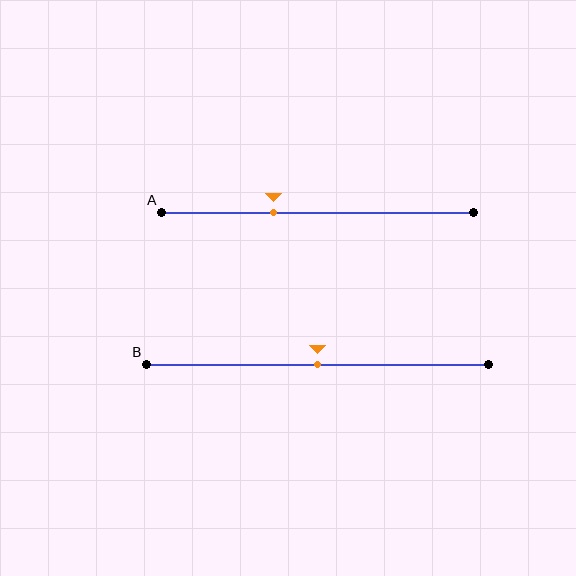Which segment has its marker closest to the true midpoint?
Segment B has its marker closest to the true midpoint.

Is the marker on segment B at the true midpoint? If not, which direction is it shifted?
Yes, the marker on segment B is at the true midpoint.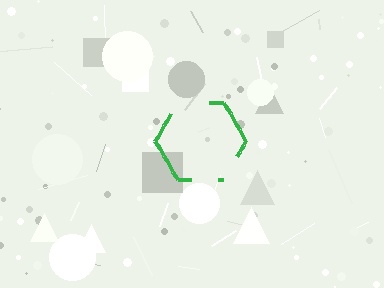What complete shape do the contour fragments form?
The contour fragments form a hexagon.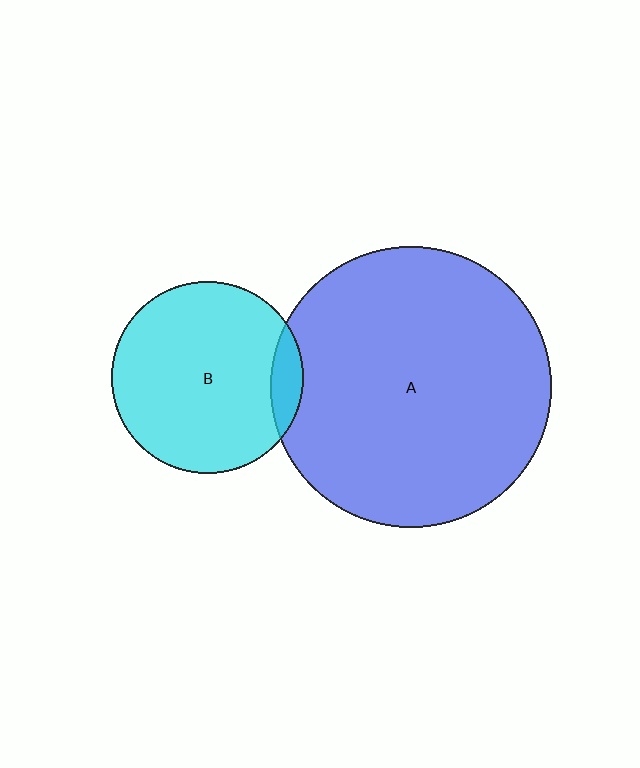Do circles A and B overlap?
Yes.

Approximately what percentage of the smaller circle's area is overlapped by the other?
Approximately 10%.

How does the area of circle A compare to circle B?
Approximately 2.1 times.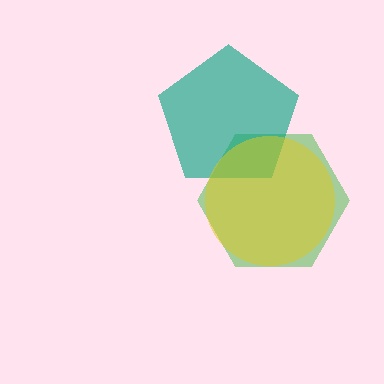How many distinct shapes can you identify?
There are 3 distinct shapes: a green hexagon, a teal pentagon, a yellow circle.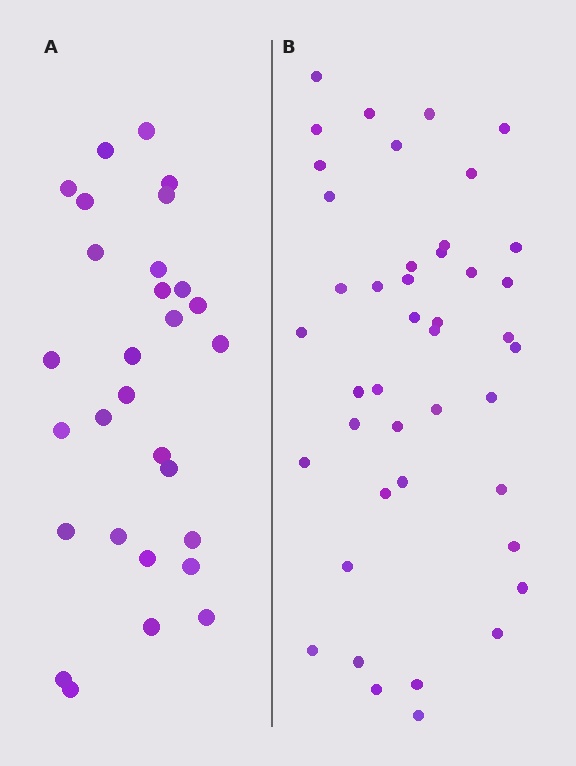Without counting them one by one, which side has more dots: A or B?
Region B (the right region) has more dots.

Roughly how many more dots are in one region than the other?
Region B has approximately 15 more dots than region A.